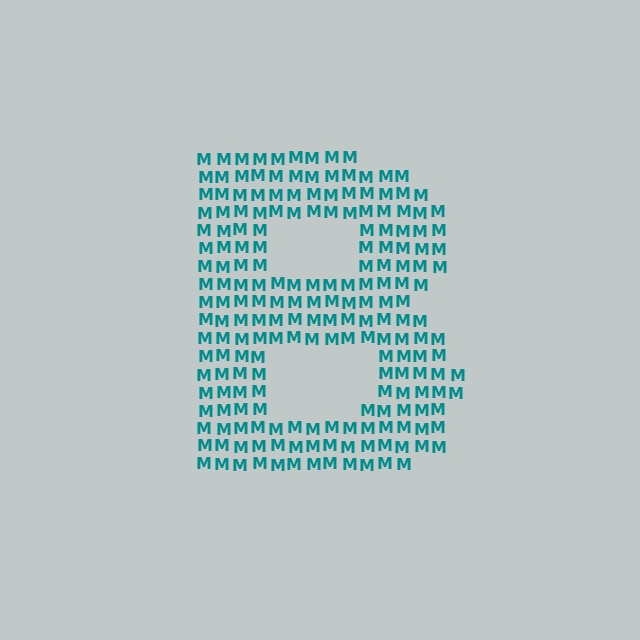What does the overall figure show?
The overall figure shows the letter B.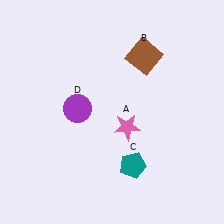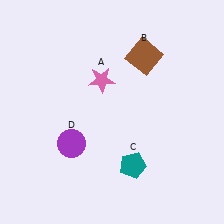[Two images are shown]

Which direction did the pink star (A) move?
The pink star (A) moved up.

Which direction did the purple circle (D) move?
The purple circle (D) moved down.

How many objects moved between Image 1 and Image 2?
2 objects moved between the two images.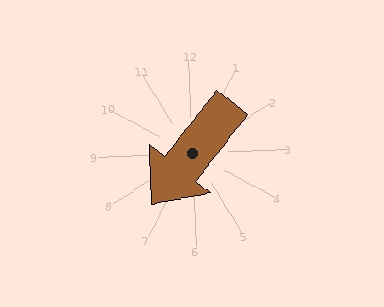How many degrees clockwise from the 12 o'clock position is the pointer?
Approximately 221 degrees.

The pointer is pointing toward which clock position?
Roughly 7 o'clock.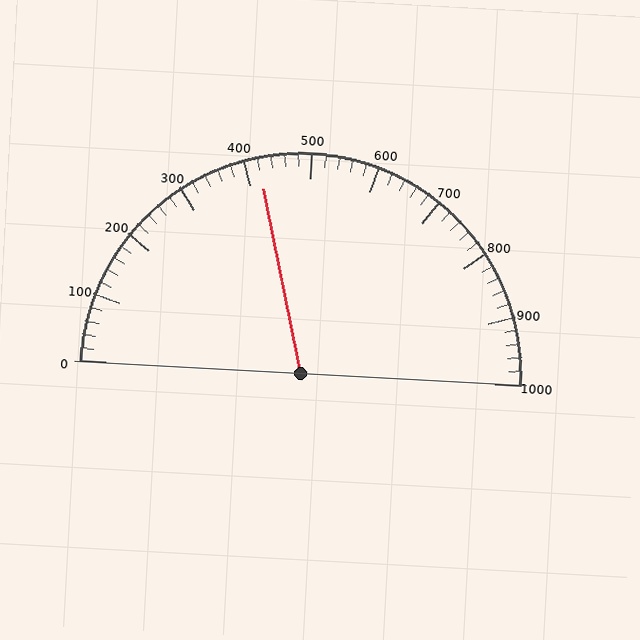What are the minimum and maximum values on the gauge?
The gauge ranges from 0 to 1000.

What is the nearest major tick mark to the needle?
The nearest major tick mark is 400.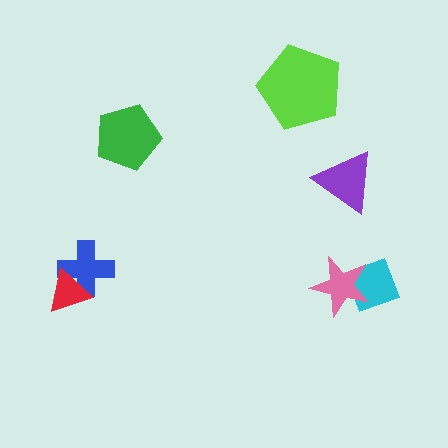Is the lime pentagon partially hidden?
No, no other shape covers it.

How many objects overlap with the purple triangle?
0 objects overlap with the purple triangle.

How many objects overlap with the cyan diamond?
1 object overlaps with the cyan diamond.